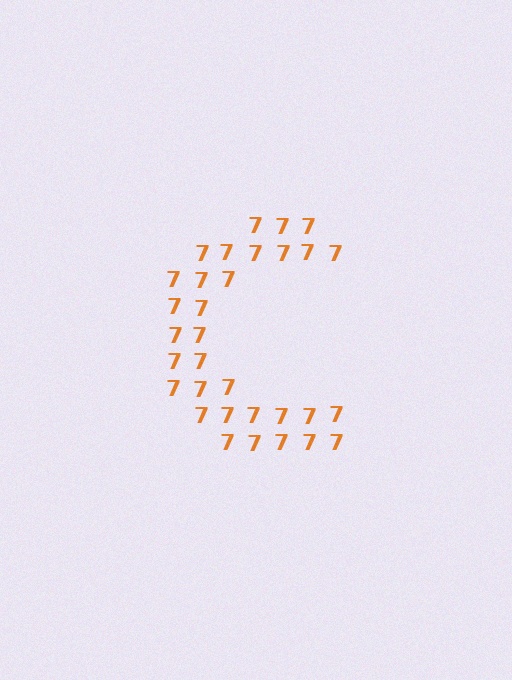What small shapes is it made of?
It is made of small digit 7's.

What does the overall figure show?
The overall figure shows the letter C.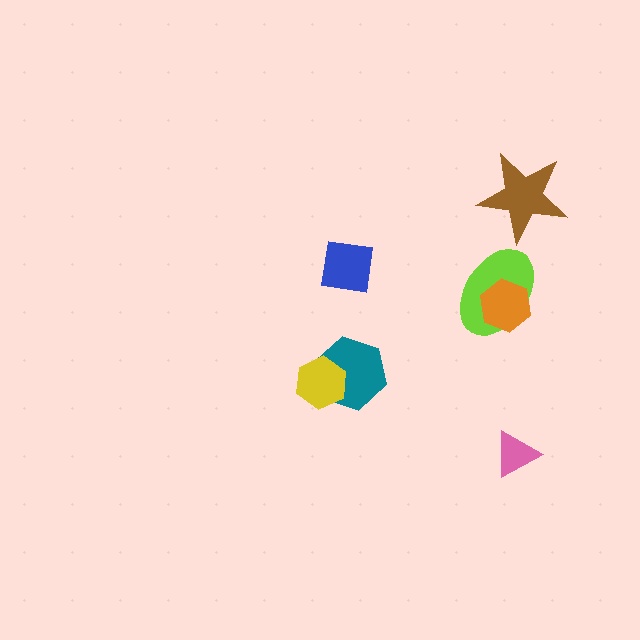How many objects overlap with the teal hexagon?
1 object overlaps with the teal hexagon.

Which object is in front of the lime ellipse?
The orange hexagon is in front of the lime ellipse.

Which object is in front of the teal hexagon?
The yellow hexagon is in front of the teal hexagon.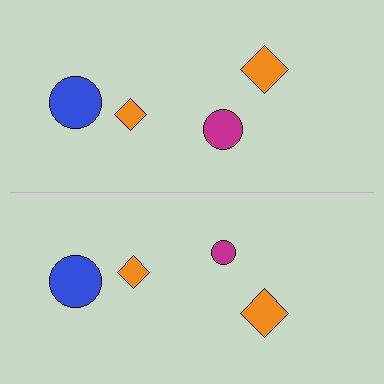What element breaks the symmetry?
The magenta circle on the bottom side has a different size than its mirror counterpart.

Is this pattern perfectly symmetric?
No, the pattern is not perfectly symmetric. The magenta circle on the bottom side has a different size than its mirror counterpart.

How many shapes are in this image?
There are 8 shapes in this image.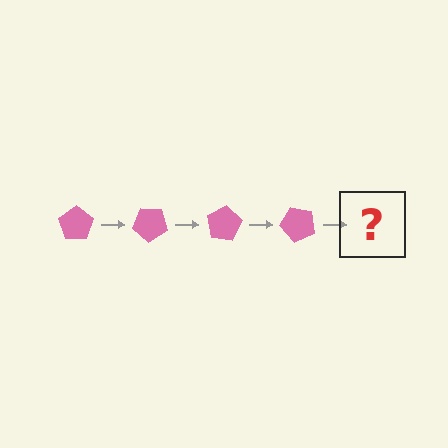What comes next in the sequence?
The next element should be a pink pentagon rotated 160 degrees.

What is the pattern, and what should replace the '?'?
The pattern is that the pentagon rotates 40 degrees each step. The '?' should be a pink pentagon rotated 160 degrees.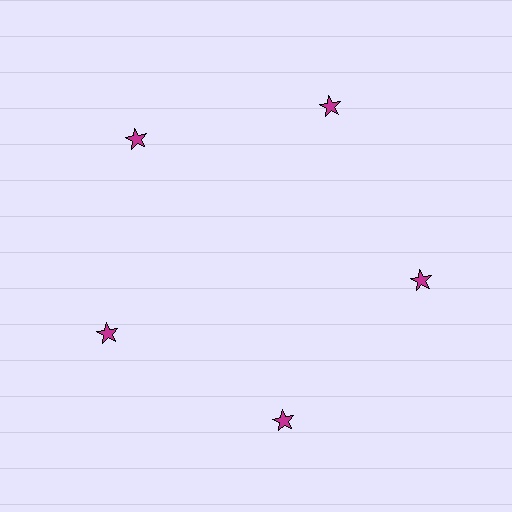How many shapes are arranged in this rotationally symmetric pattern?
There are 5 shapes, arranged in 5 groups of 1.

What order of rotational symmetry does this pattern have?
This pattern has 5-fold rotational symmetry.